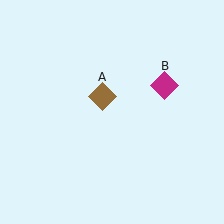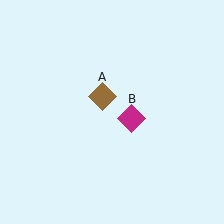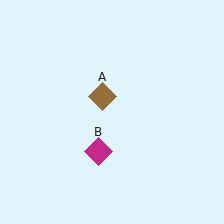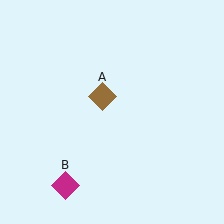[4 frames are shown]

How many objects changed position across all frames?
1 object changed position: magenta diamond (object B).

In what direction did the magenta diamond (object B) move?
The magenta diamond (object B) moved down and to the left.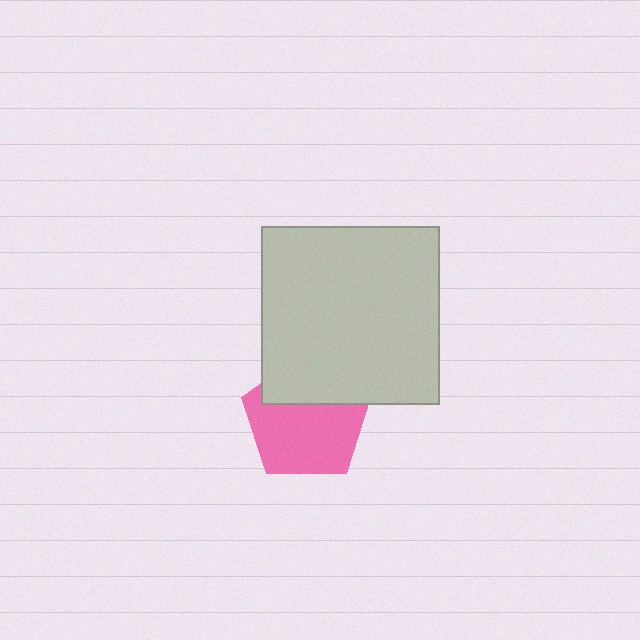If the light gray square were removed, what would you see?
You would see the complete pink pentagon.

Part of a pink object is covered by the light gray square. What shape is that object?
It is a pentagon.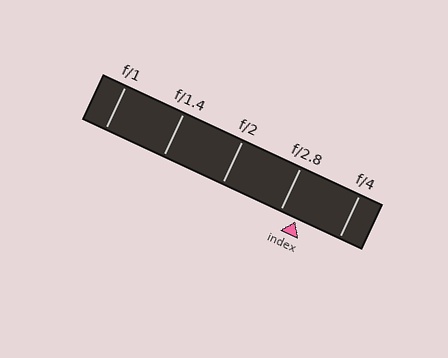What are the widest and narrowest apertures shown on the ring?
The widest aperture shown is f/1 and the narrowest is f/4.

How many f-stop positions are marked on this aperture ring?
There are 5 f-stop positions marked.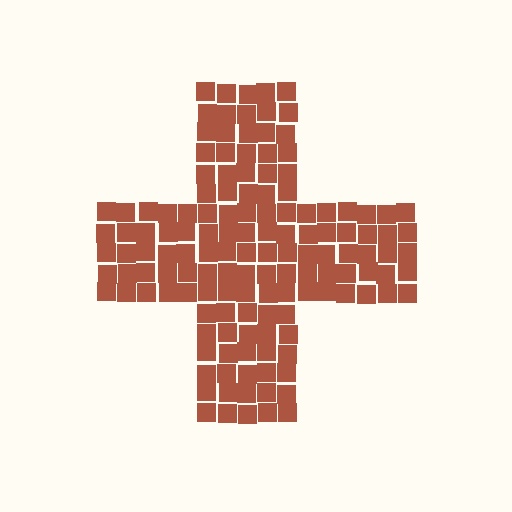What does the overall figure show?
The overall figure shows a cross.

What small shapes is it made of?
It is made of small squares.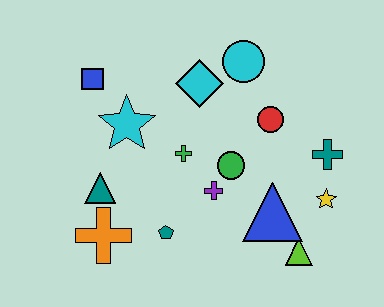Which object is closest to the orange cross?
The teal triangle is closest to the orange cross.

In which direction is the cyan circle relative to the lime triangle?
The cyan circle is above the lime triangle.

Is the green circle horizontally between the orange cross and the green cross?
No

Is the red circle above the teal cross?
Yes